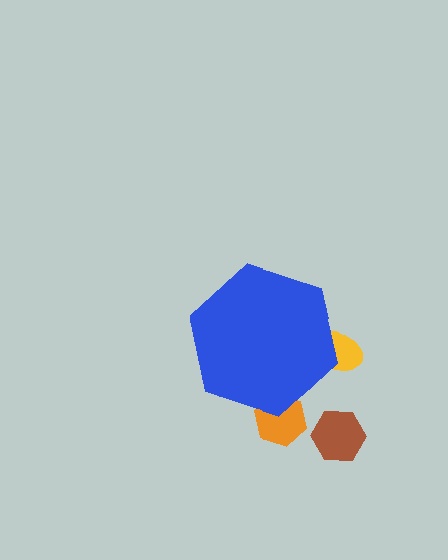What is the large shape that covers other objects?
A blue hexagon.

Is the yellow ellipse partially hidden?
Yes, the yellow ellipse is partially hidden behind the blue hexagon.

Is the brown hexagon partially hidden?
No, the brown hexagon is fully visible.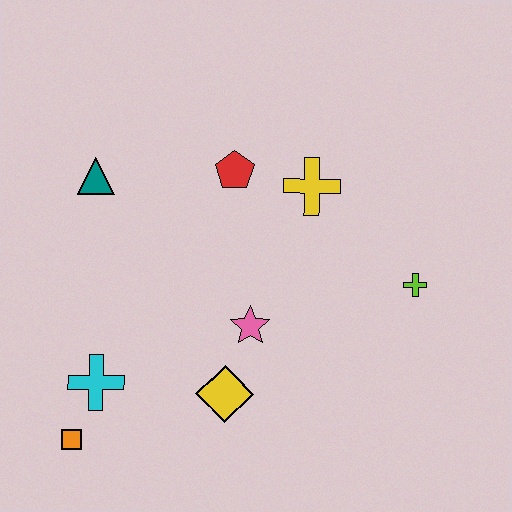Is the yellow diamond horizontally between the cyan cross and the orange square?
No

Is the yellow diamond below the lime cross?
Yes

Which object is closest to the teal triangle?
The red pentagon is closest to the teal triangle.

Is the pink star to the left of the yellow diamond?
No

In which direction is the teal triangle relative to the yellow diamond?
The teal triangle is above the yellow diamond.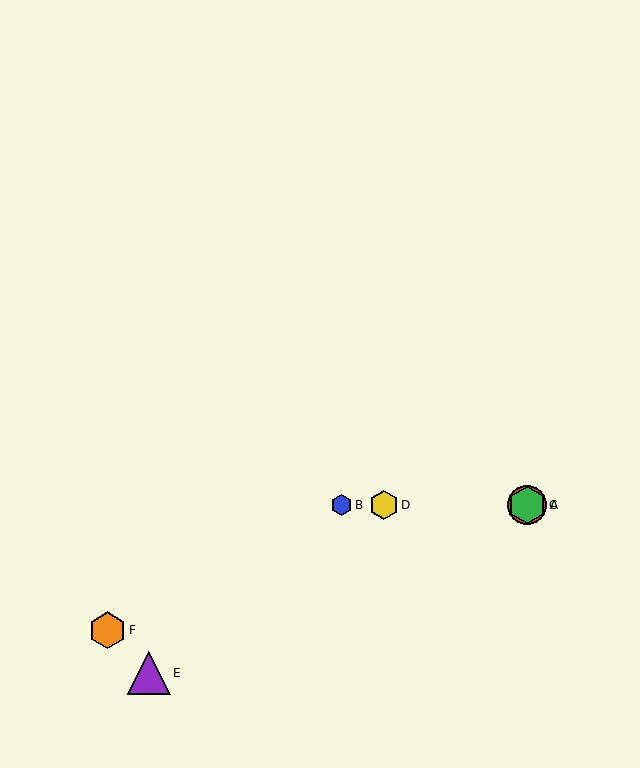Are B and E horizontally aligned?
No, B is at y≈505 and E is at y≈673.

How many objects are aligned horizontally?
4 objects (A, B, C, D) are aligned horizontally.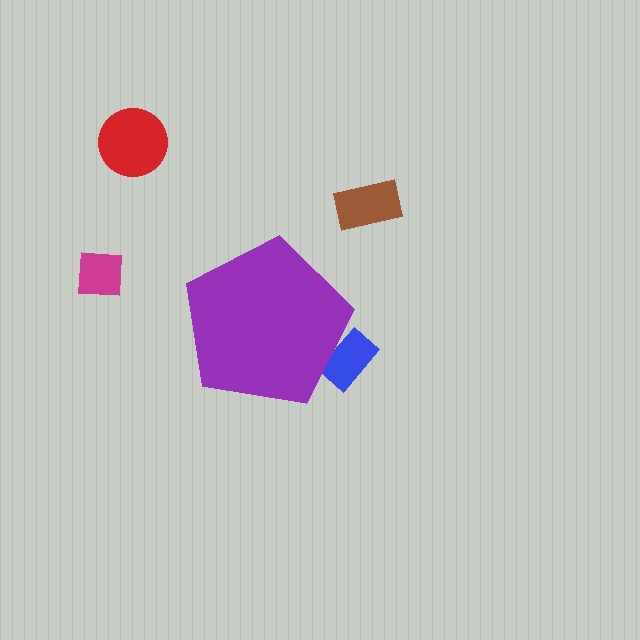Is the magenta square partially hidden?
No, the magenta square is fully visible.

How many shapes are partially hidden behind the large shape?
1 shape is partially hidden.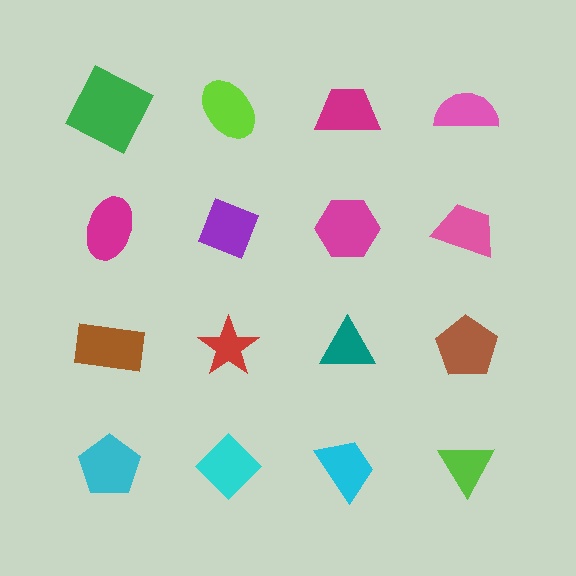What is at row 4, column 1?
A cyan pentagon.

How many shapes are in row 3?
4 shapes.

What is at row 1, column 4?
A pink semicircle.